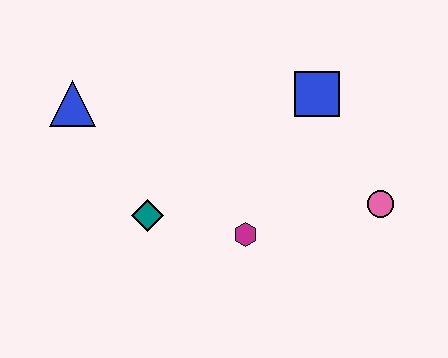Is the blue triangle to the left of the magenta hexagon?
Yes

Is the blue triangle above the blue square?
No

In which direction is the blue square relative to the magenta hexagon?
The blue square is above the magenta hexagon.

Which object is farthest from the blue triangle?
The pink circle is farthest from the blue triangle.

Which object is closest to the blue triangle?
The teal diamond is closest to the blue triangle.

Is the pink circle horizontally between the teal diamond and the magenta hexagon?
No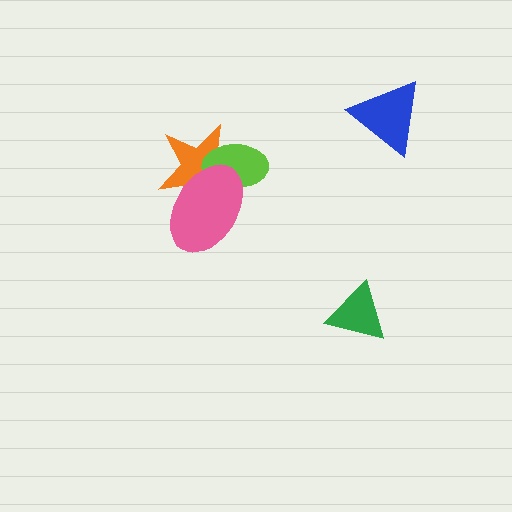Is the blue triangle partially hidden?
No, no other shape covers it.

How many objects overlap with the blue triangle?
0 objects overlap with the blue triangle.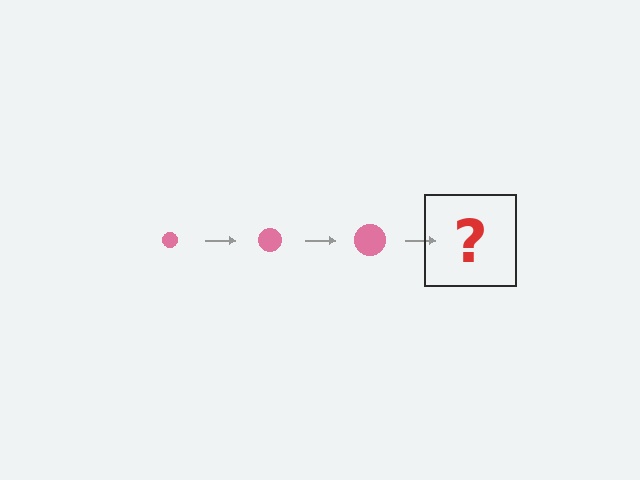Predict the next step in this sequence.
The next step is a pink circle, larger than the previous one.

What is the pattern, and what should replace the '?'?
The pattern is that the circle gets progressively larger each step. The '?' should be a pink circle, larger than the previous one.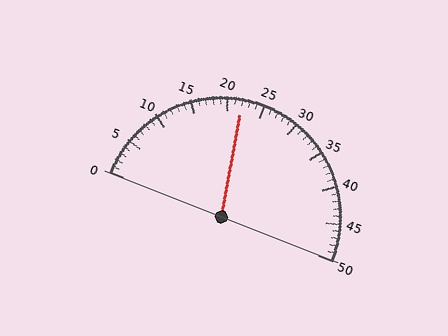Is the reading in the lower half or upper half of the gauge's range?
The reading is in the lower half of the range (0 to 50).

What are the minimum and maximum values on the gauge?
The gauge ranges from 0 to 50.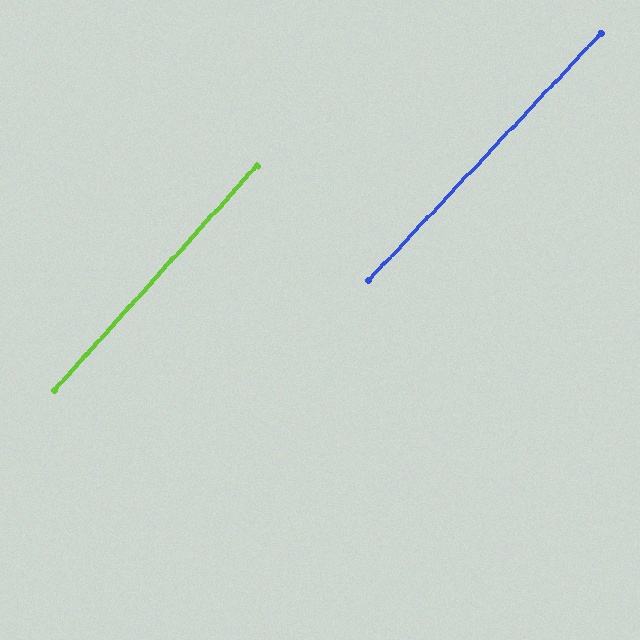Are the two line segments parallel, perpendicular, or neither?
Parallel — their directions differ by only 1.3°.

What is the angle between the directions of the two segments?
Approximately 1 degree.